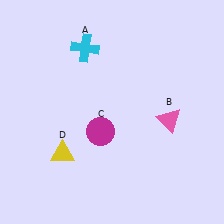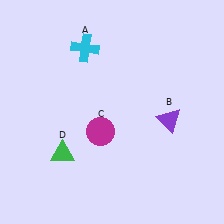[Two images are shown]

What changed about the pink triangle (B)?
In Image 1, B is pink. In Image 2, it changed to purple.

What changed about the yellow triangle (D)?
In Image 1, D is yellow. In Image 2, it changed to green.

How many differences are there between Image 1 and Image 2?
There are 2 differences between the two images.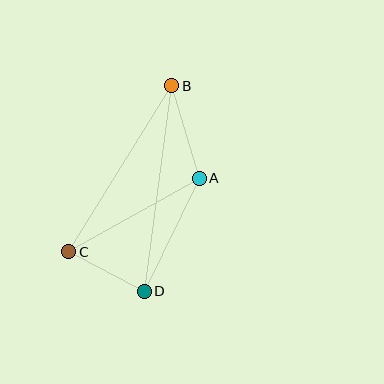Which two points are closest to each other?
Points C and D are closest to each other.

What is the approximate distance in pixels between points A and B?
The distance between A and B is approximately 96 pixels.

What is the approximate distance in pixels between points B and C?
The distance between B and C is approximately 196 pixels.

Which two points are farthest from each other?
Points B and D are farthest from each other.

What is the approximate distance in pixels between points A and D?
The distance between A and D is approximately 125 pixels.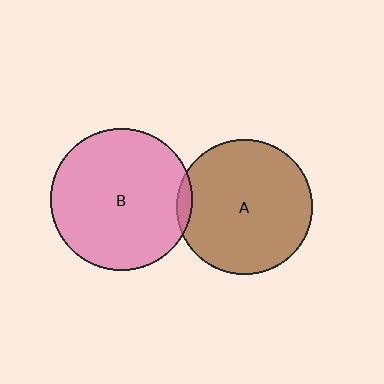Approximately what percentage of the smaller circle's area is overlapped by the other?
Approximately 5%.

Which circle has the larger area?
Circle B (pink).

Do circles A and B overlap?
Yes.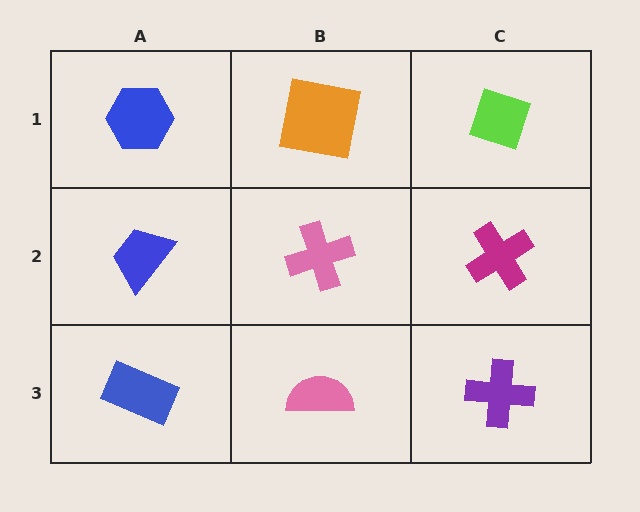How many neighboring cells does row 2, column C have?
3.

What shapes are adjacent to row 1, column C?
A magenta cross (row 2, column C), an orange square (row 1, column B).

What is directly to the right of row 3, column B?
A purple cross.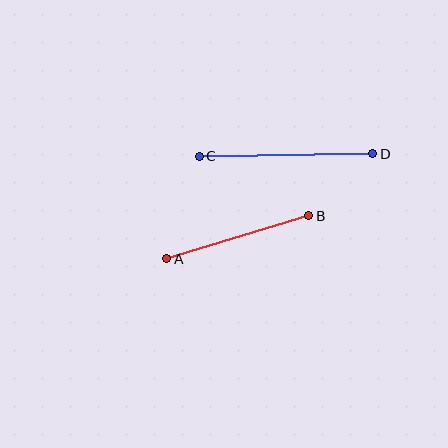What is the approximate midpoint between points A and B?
The midpoint is at approximately (238, 237) pixels.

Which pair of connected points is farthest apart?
Points C and D are farthest apart.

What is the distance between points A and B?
The distance is approximately 148 pixels.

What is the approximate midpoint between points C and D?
The midpoint is at approximately (286, 155) pixels.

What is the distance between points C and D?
The distance is approximately 174 pixels.